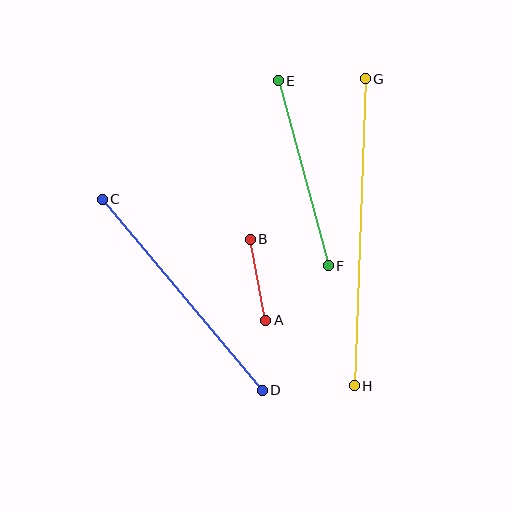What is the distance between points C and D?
The distance is approximately 249 pixels.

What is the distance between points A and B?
The distance is approximately 82 pixels.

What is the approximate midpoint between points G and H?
The midpoint is at approximately (360, 232) pixels.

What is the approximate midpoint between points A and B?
The midpoint is at approximately (258, 280) pixels.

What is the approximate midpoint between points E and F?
The midpoint is at approximately (303, 173) pixels.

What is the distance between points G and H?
The distance is approximately 307 pixels.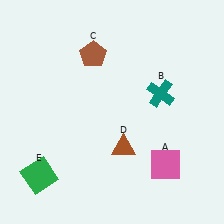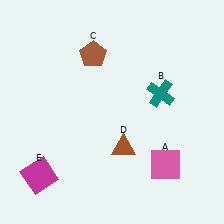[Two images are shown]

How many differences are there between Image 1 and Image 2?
There is 1 difference between the two images.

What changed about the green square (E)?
In Image 1, E is green. In Image 2, it changed to magenta.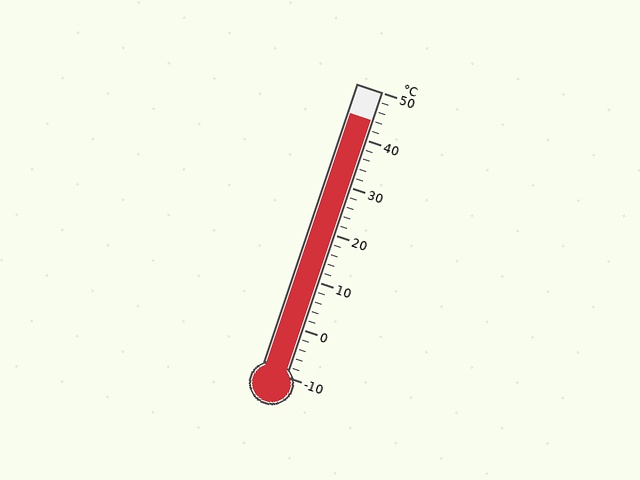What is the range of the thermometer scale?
The thermometer scale ranges from -10°C to 50°C.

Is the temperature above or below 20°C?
The temperature is above 20°C.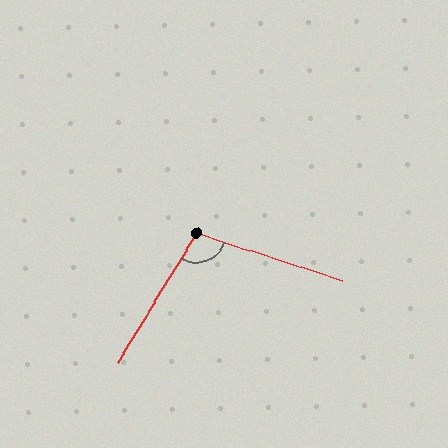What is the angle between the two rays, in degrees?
Approximately 103 degrees.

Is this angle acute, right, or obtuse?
It is obtuse.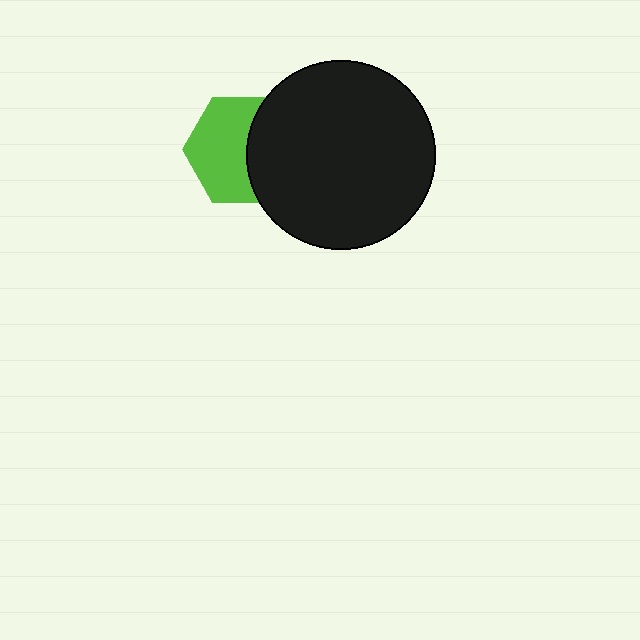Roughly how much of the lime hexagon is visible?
About half of it is visible (roughly 60%).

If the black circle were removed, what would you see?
You would see the complete lime hexagon.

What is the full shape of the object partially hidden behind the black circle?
The partially hidden object is a lime hexagon.